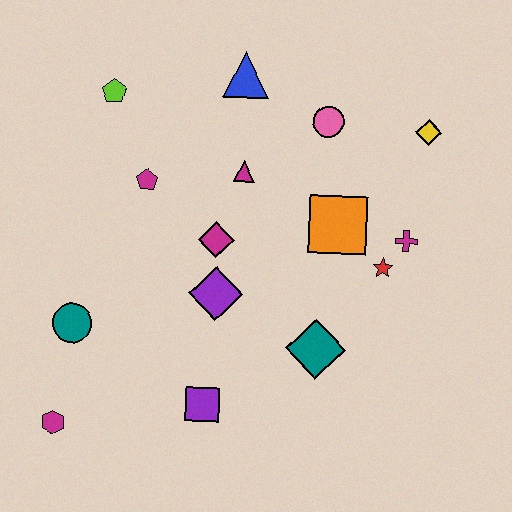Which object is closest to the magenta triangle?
The magenta diamond is closest to the magenta triangle.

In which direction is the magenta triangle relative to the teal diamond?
The magenta triangle is above the teal diamond.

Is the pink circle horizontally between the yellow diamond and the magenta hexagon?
Yes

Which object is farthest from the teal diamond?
The lime pentagon is farthest from the teal diamond.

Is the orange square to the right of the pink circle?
Yes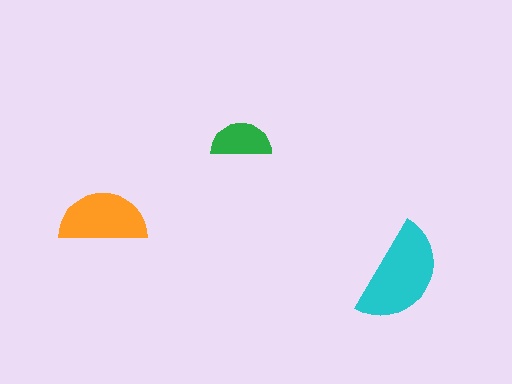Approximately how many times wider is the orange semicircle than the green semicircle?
About 1.5 times wider.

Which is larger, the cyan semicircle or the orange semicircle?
The cyan one.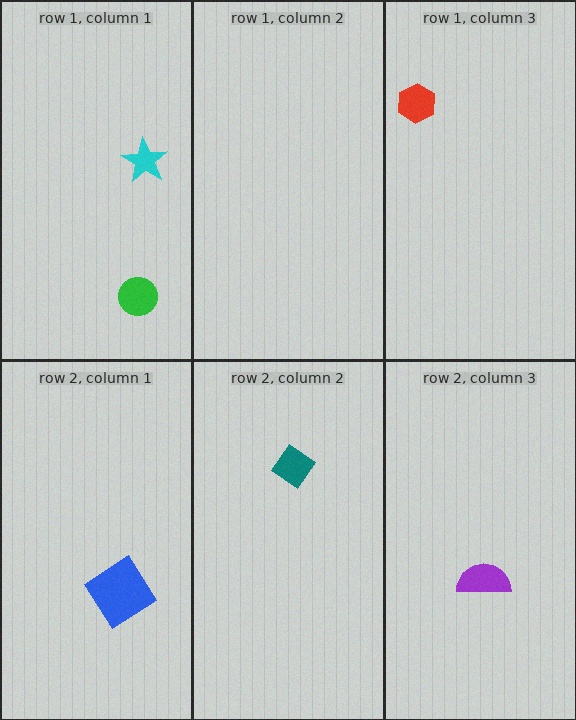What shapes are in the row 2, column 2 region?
The teal diamond.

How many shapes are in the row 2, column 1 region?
1.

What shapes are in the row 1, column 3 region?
The red hexagon.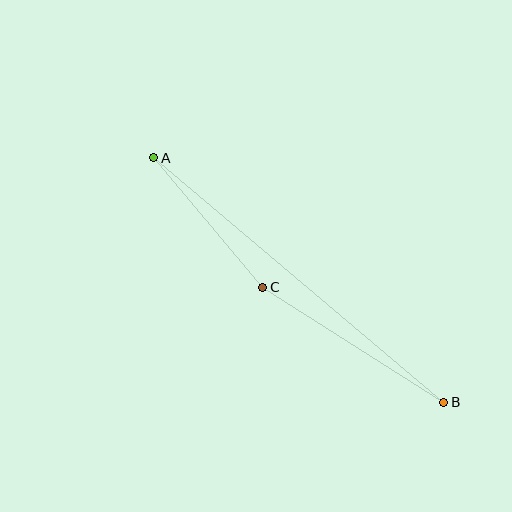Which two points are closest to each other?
Points A and C are closest to each other.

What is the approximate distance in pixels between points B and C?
The distance between B and C is approximately 215 pixels.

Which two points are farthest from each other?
Points A and B are farthest from each other.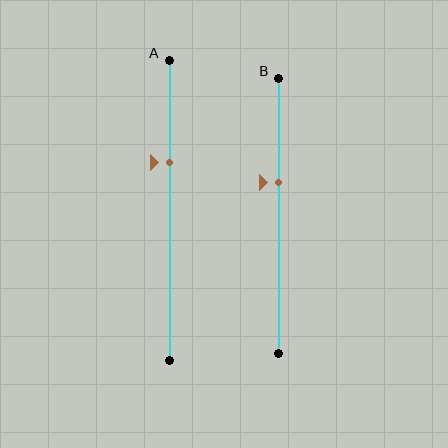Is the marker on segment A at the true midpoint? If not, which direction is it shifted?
No, the marker on segment A is shifted upward by about 16% of the segment length.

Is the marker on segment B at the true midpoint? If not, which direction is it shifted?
No, the marker on segment B is shifted upward by about 12% of the segment length.